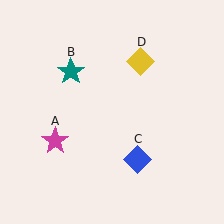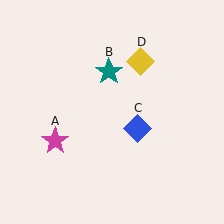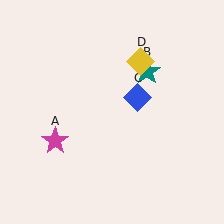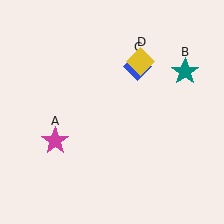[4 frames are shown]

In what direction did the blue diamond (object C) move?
The blue diamond (object C) moved up.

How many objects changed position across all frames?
2 objects changed position: teal star (object B), blue diamond (object C).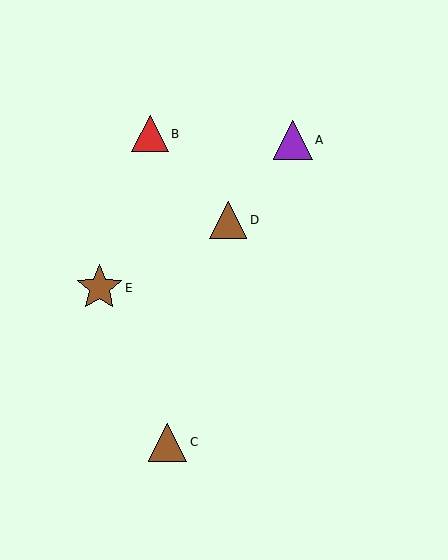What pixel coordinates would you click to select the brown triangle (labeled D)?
Click at (228, 220) to select the brown triangle D.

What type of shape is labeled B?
Shape B is a red triangle.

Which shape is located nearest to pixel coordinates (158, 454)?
The brown triangle (labeled C) at (168, 442) is nearest to that location.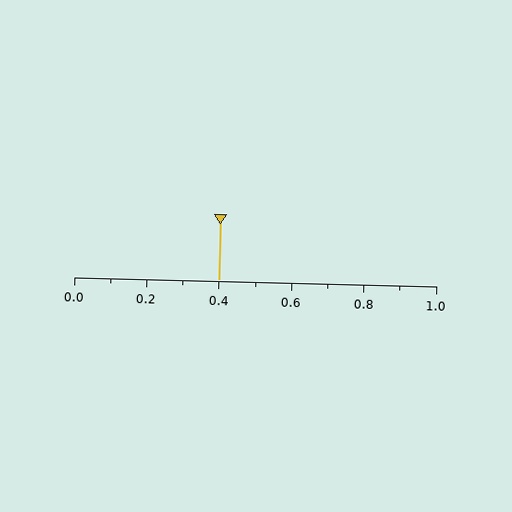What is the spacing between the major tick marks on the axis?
The major ticks are spaced 0.2 apart.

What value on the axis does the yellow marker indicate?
The marker indicates approximately 0.4.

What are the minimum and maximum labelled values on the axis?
The axis runs from 0.0 to 1.0.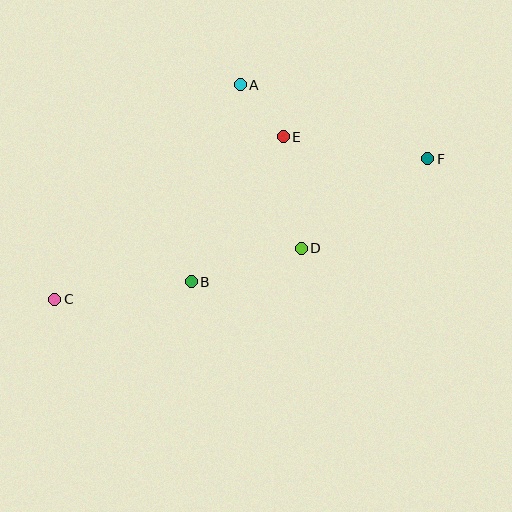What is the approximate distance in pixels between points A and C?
The distance between A and C is approximately 284 pixels.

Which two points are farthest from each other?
Points C and F are farthest from each other.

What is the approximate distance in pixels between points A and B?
The distance between A and B is approximately 203 pixels.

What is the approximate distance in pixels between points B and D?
The distance between B and D is approximately 115 pixels.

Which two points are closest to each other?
Points A and E are closest to each other.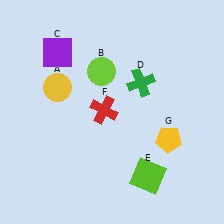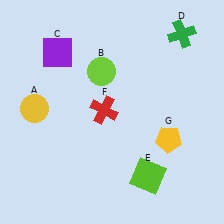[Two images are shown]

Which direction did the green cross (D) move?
The green cross (D) moved up.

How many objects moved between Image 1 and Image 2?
2 objects moved between the two images.